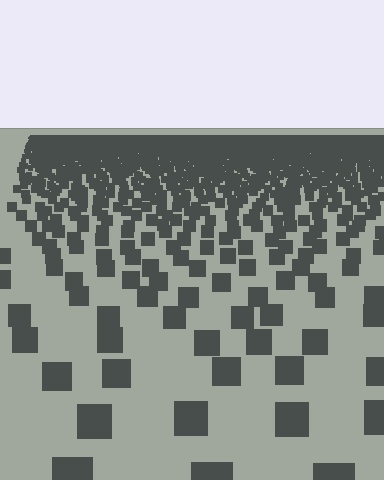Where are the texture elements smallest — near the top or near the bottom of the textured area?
Near the top.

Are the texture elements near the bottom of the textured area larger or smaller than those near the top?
Larger. Near the bottom, elements are closer to the viewer and appear at a bigger on-screen size.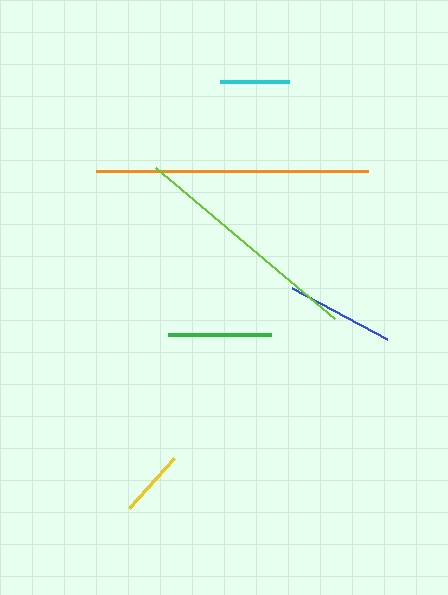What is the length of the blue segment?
The blue segment is approximately 108 pixels long.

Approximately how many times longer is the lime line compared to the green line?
The lime line is approximately 2.3 times the length of the green line.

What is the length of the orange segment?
The orange segment is approximately 272 pixels long.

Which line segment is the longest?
The orange line is the longest at approximately 272 pixels.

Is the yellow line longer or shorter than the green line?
The green line is longer than the yellow line.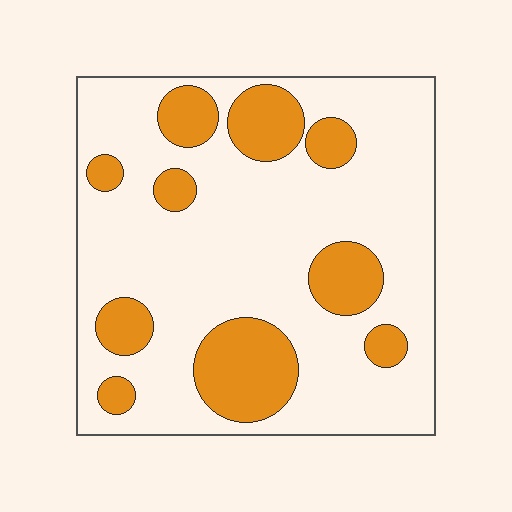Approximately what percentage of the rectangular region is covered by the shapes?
Approximately 25%.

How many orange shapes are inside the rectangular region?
10.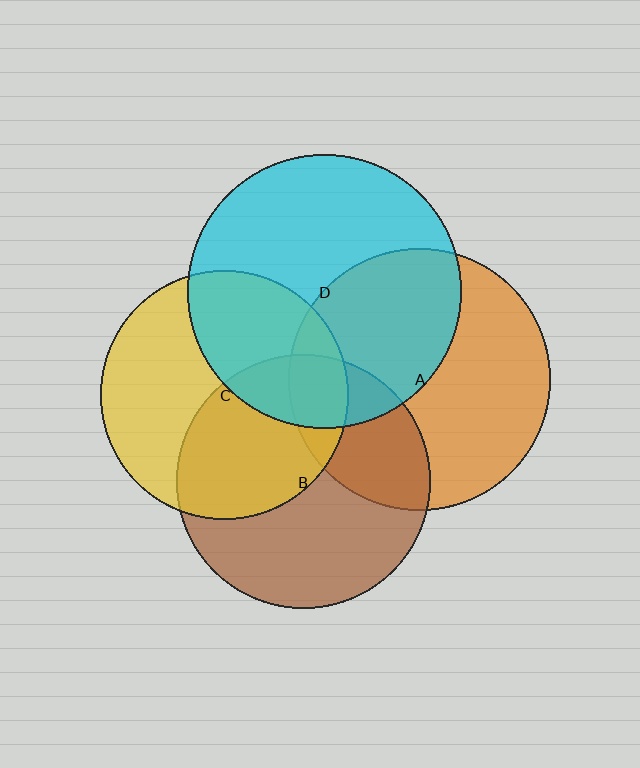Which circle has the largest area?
Circle D (cyan).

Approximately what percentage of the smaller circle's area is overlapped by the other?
Approximately 15%.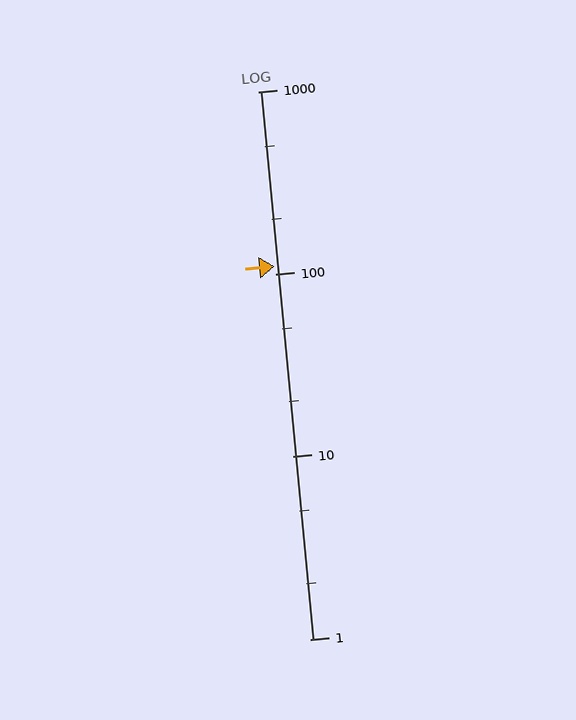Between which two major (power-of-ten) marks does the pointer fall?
The pointer is between 100 and 1000.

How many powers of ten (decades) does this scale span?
The scale spans 3 decades, from 1 to 1000.